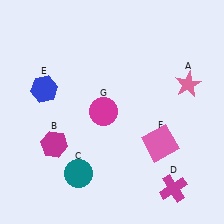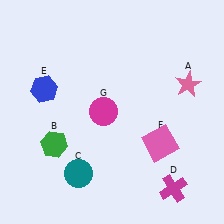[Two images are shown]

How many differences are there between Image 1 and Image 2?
There is 1 difference between the two images.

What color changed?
The hexagon (B) changed from magenta in Image 1 to green in Image 2.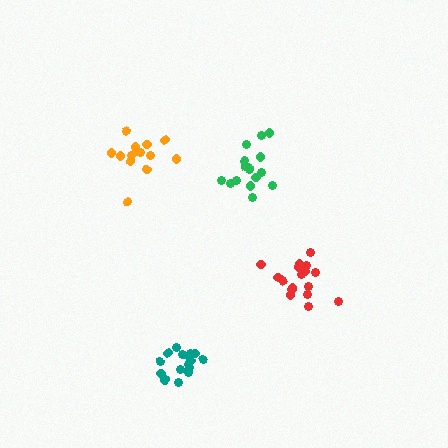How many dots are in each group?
Group 1: 16 dots, Group 2: 16 dots, Group 3: 18 dots, Group 4: 14 dots (64 total).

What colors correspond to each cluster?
The clusters are colored: teal, green, red, orange.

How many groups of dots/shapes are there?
There are 4 groups.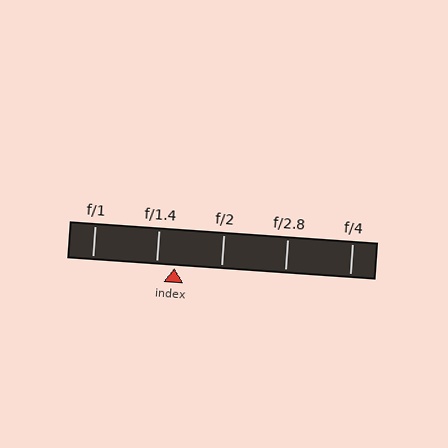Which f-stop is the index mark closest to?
The index mark is closest to f/1.4.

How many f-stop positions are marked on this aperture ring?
There are 5 f-stop positions marked.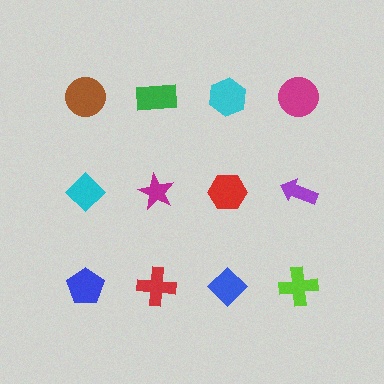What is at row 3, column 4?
A lime cross.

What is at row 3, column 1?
A blue pentagon.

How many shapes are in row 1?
4 shapes.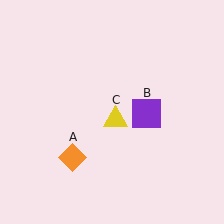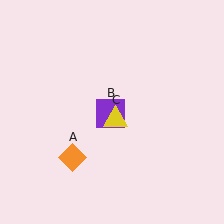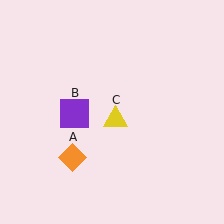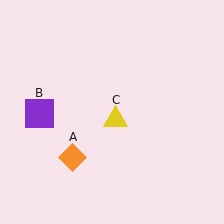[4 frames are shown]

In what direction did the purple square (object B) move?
The purple square (object B) moved left.